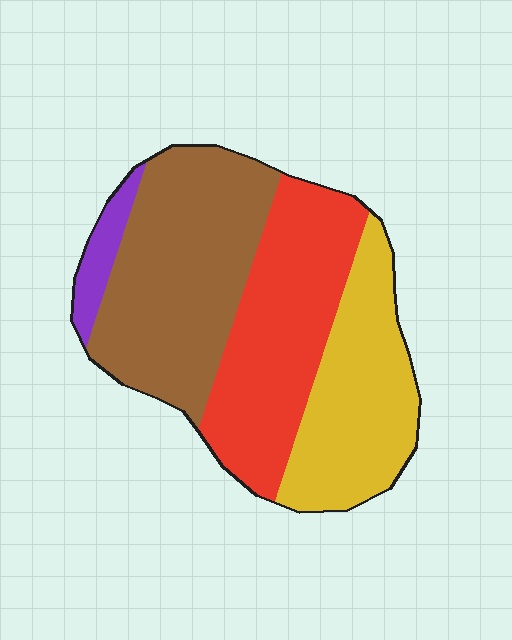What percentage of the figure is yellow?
Yellow takes up about one quarter (1/4) of the figure.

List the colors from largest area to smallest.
From largest to smallest: brown, red, yellow, purple.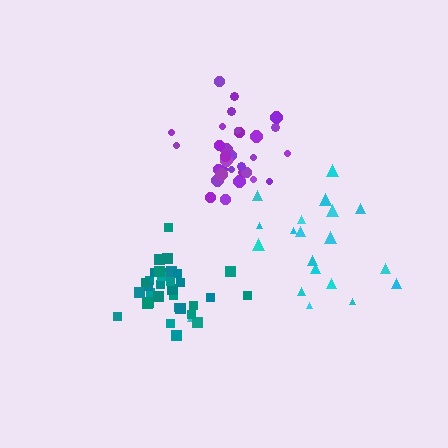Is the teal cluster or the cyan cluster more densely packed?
Teal.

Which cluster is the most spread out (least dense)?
Cyan.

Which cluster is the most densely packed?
Purple.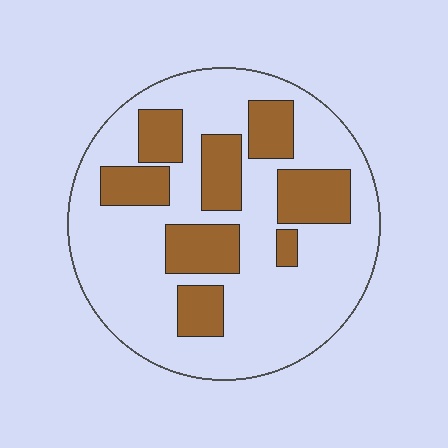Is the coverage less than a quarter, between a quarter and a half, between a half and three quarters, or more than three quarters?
Between a quarter and a half.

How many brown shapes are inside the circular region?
8.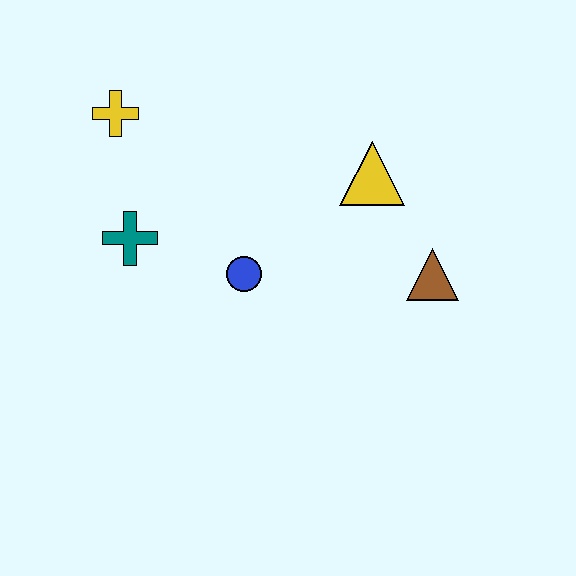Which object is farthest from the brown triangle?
The yellow cross is farthest from the brown triangle.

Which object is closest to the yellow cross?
The teal cross is closest to the yellow cross.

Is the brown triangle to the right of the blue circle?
Yes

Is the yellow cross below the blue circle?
No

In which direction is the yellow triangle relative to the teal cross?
The yellow triangle is to the right of the teal cross.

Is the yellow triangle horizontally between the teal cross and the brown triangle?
Yes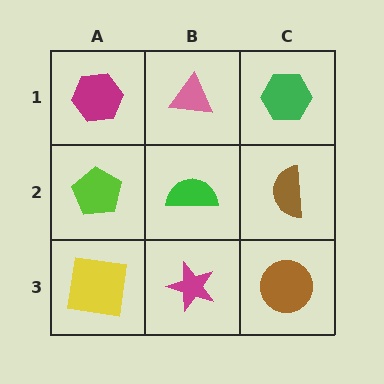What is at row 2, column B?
A green semicircle.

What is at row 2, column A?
A lime pentagon.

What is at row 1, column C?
A green hexagon.